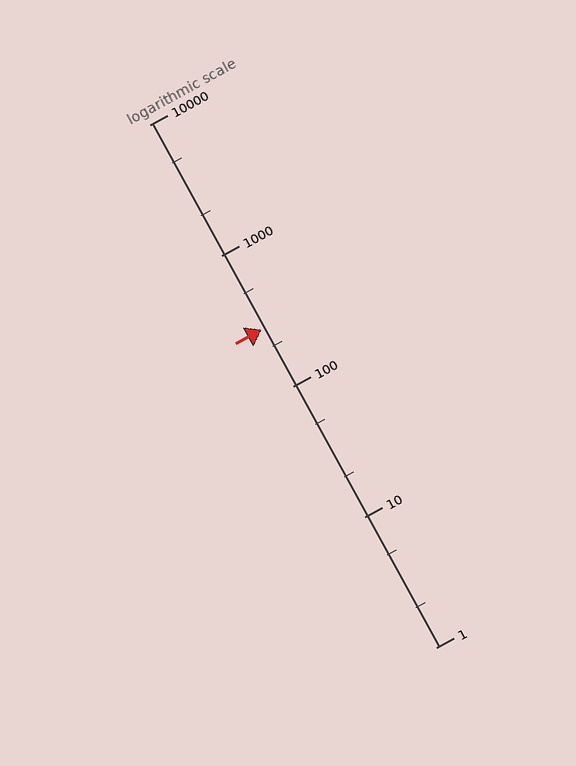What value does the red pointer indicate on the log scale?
The pointer indicates approximately 270.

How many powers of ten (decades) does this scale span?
The scale spans 4 decades, from 1 to 10000.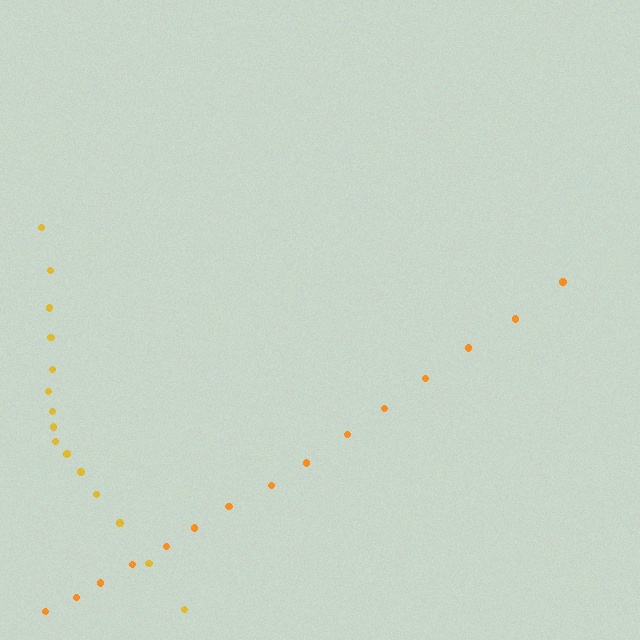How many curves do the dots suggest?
There are 2 distinct paths.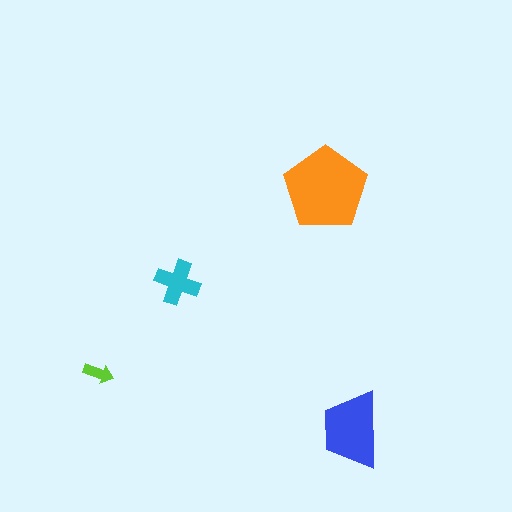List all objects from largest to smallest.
The orange pentagon, the blue trapezoid, the cyan cross, the lime arrow.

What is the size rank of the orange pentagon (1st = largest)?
1st.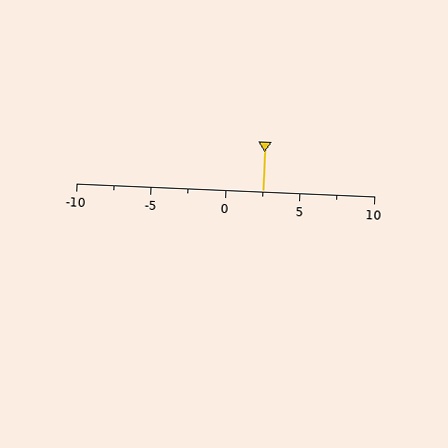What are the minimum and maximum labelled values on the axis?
The axis runs from -10 to 10.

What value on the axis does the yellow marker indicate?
The marker indicates approximately 2.5.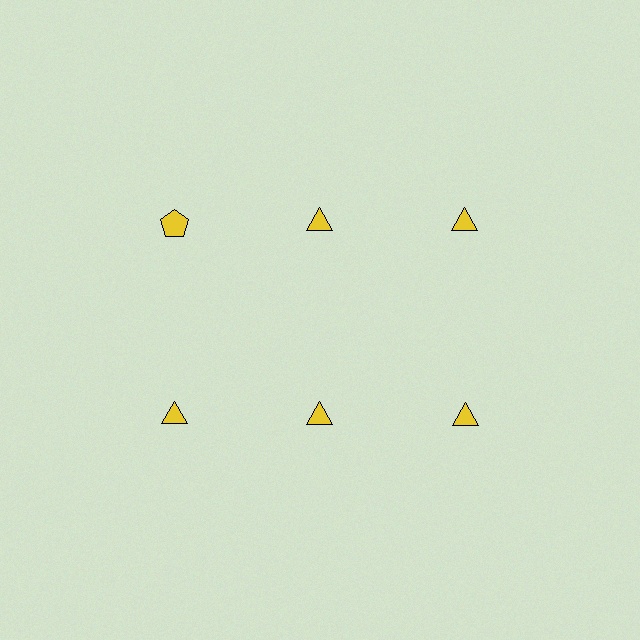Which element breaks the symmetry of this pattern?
The yellow pentagon in the top row, leftmost column breaks the symmetry. All other shapes are yellow triangles.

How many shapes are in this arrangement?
There are 6 shapes arranged in a grid pattern.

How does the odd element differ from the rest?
It has a different shape: pentagon instead of triangle.